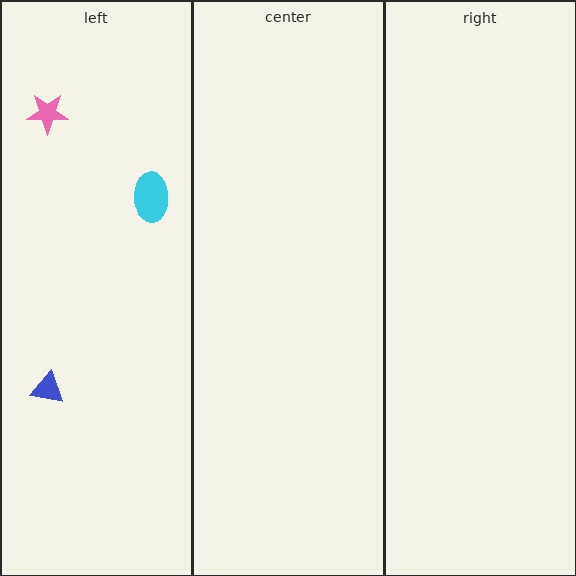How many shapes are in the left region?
3.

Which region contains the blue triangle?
The left region.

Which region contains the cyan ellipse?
The left region.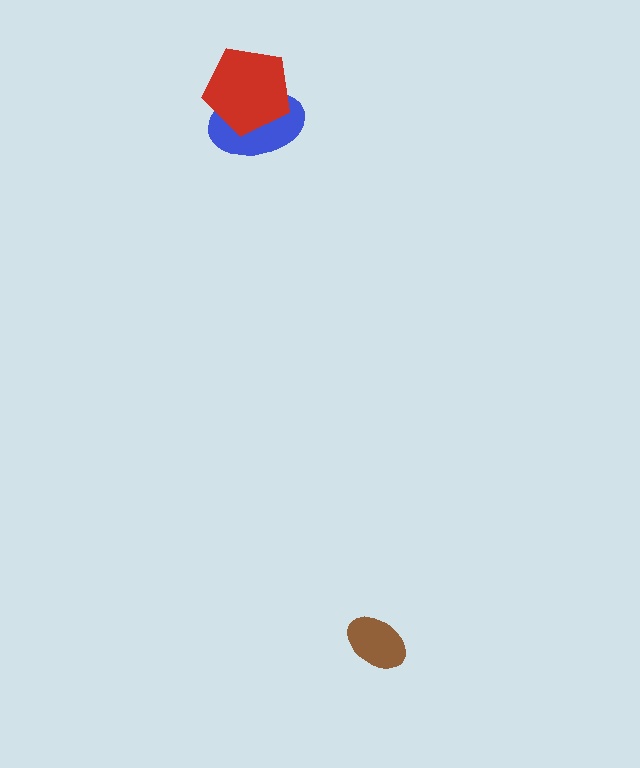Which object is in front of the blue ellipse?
The red pentagon is in front of the blue ellipse.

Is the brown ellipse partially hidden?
No, no other shape covers it.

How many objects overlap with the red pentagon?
1 object overlaps with the red pentagon.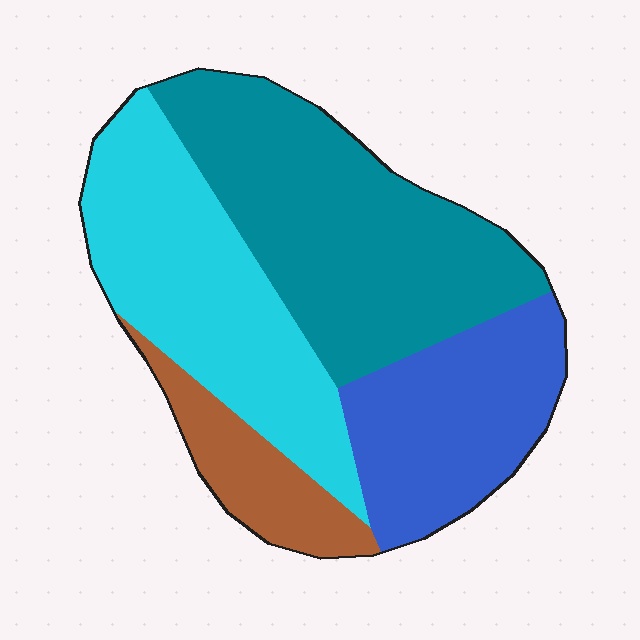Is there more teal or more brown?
Teal.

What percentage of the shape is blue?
Blue covers roughly 20% of the shape.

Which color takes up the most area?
Teal, at roughly 35%.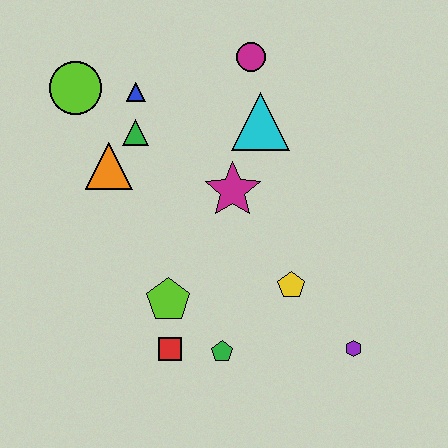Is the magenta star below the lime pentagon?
No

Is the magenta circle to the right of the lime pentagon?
Yes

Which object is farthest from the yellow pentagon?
The lime circle is farthest from the yellow pentagon.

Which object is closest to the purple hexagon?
The yellow pentagon is closest to the purple hexagon.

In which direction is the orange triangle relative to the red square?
The orange triangle is above the red square.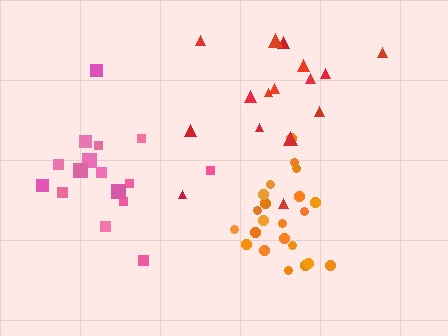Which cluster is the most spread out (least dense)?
Red.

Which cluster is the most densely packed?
Orange.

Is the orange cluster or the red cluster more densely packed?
Orange.